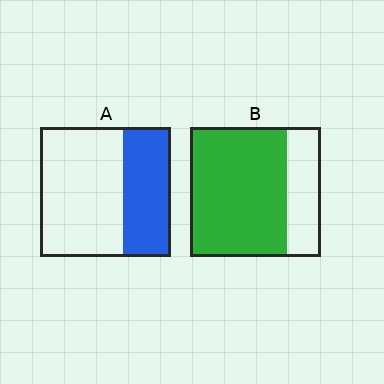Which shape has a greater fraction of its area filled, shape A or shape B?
Shape B.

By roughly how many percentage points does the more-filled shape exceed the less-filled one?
By roughly 35 percentage points (B over A).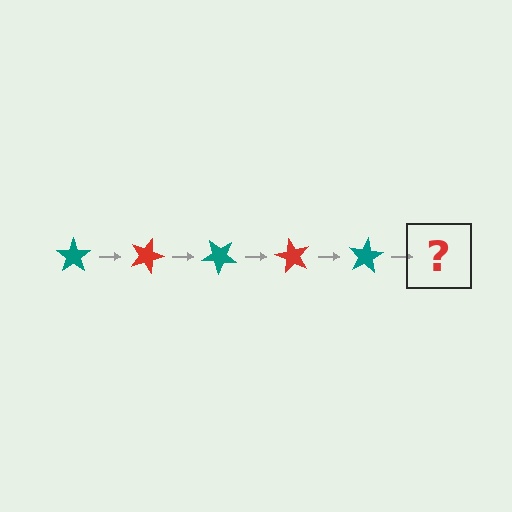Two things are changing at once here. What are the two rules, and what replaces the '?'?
The two rules are that it rotates 20 degrees each step and the color cycles through teal and red. The '?' should be a red star, rotated 100 degrees from the start.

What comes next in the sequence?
The next element should be a red star, rotated 100 degrees from the start.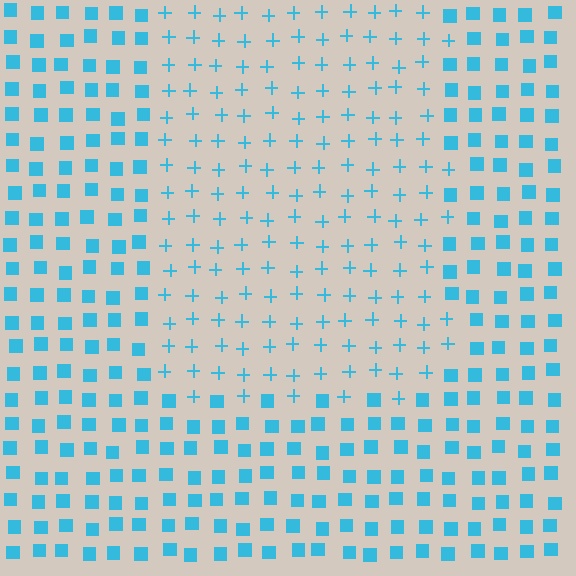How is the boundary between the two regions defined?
The boundary is defined by a change in element shape: plus signs inside vs. squares outside. All elements share the same color and spacing.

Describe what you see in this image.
The image is filled with small cyan elements arranged in a uniform grid. A rectangle-shaped region contains plus signs, while the surrounding area contains squares. The boundary is defined purely by the change in element shape.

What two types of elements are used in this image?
The image uses plus signs inside the rectangle region and squares outside it.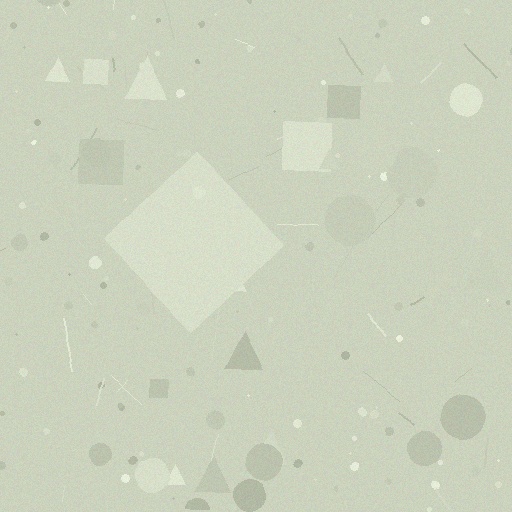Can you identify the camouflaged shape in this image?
The camouflaged shape is a diamond.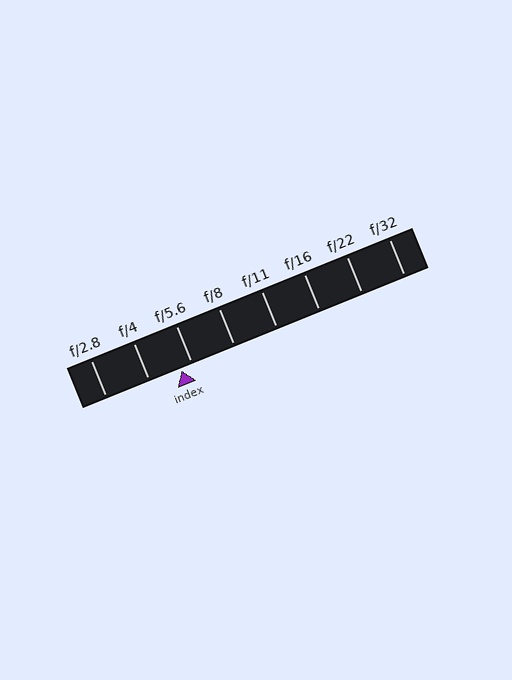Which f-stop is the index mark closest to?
The index mark is closest to f/5.6.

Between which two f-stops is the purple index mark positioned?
The index mark is between f/4 and f/5.6.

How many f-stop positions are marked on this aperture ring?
There are 8 f-stop positions marked.